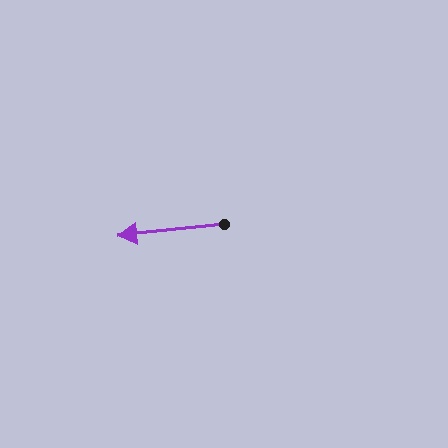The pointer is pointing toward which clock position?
Roughly 9 o'clock.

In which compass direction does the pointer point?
West.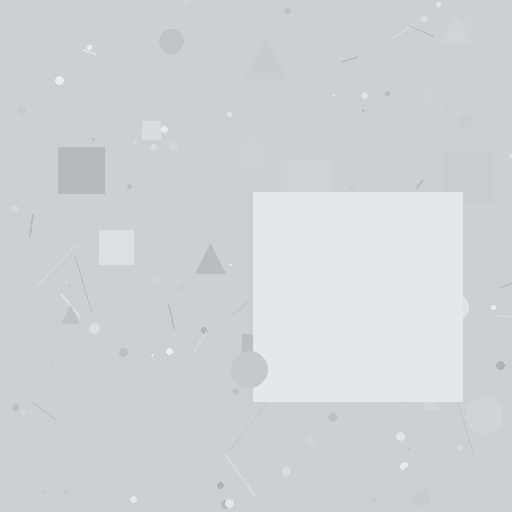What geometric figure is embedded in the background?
A square is embedded in the background.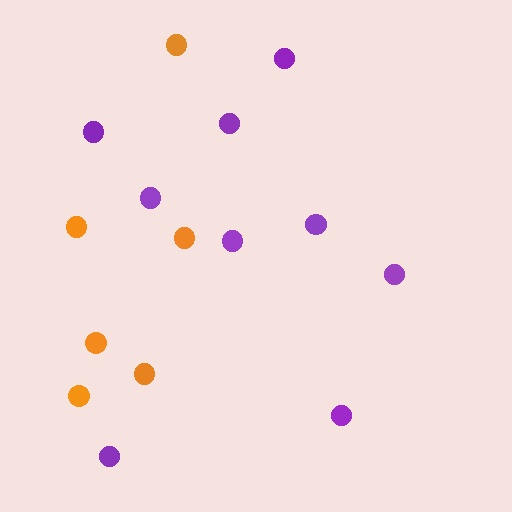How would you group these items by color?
There are 2 groups: one group of orange circles (6) and one group of purple circles (9).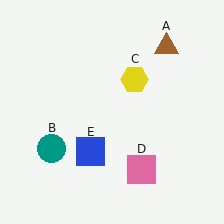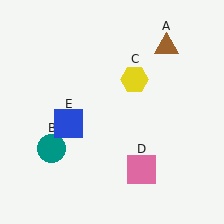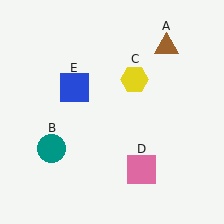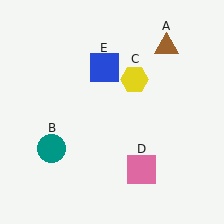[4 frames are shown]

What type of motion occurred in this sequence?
The blue square (object E) rotated clockwise around the center of the scene.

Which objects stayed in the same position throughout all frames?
Brown triangle (object A) and teal circle (object B) and yellow hexagon (object C) and pink square (object D) remained stationary.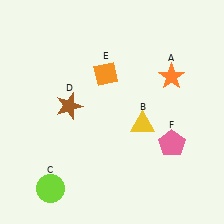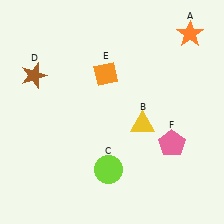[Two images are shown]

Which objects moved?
The objects that moved are: the orange star (A), the lime circle (C), the brown star (D).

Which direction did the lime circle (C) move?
The lime circle (C) moved right.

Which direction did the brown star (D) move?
The brown star (D) moved left.